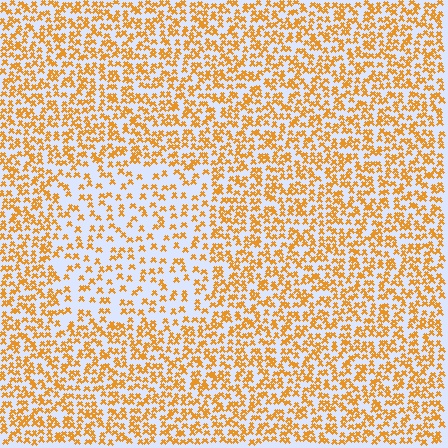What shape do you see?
I see a rectangle.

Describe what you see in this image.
The image contains small orange elements arranged at two different densities. A rectangle-shaped region is visible where the elements are less densely packed than the surrounding area.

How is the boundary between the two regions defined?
The boundary is defined by a change in element density (approximately 2.0x ratio). All elements are the same color, size, and shape.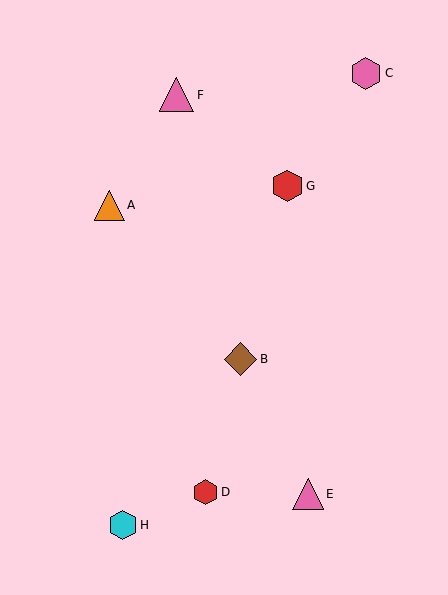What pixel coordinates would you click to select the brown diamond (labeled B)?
Click at (240, 359) to select the brown diamond B.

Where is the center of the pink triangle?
The center of the pink triangle is at (308, 494).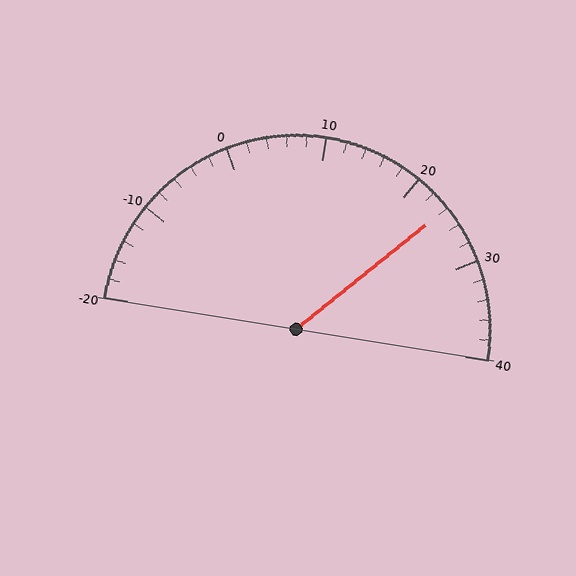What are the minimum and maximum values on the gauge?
The gauge ranges from -20 to 40.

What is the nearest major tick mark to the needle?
The nearest major tick mark is 20.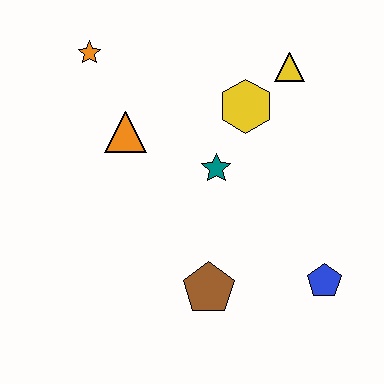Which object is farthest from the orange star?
The blue pentagon is farthest from the orange star.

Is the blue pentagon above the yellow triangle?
No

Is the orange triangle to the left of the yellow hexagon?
Yes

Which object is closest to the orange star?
The orange triangle is closest to the orange star.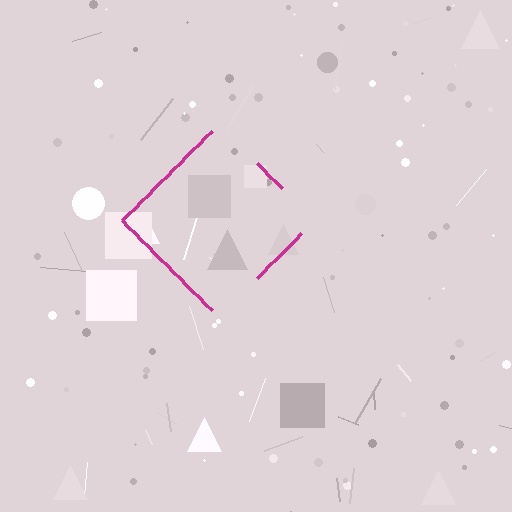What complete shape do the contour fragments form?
The contour fragments form a diamond.